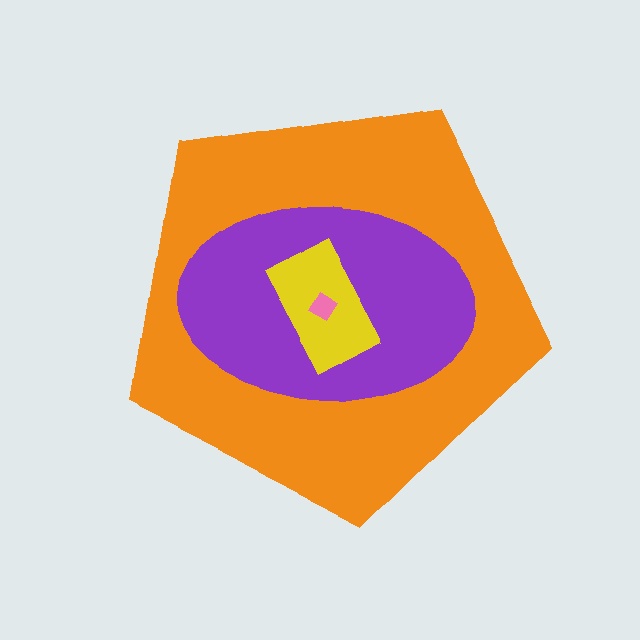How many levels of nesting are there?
4.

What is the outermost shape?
The orange pentagon.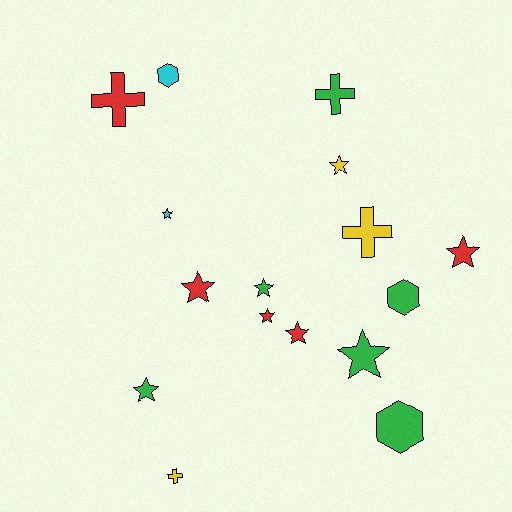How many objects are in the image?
There are 16 objects.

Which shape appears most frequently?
Star, with 9 objects.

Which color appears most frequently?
Green, with 6 objects.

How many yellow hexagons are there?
There are no yellow hexagons.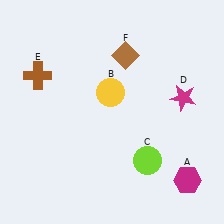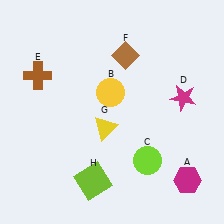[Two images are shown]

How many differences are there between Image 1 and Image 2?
There are 2 differences between the two images.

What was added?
A yellow triangle (G), a lime square (H) were added in Image 2.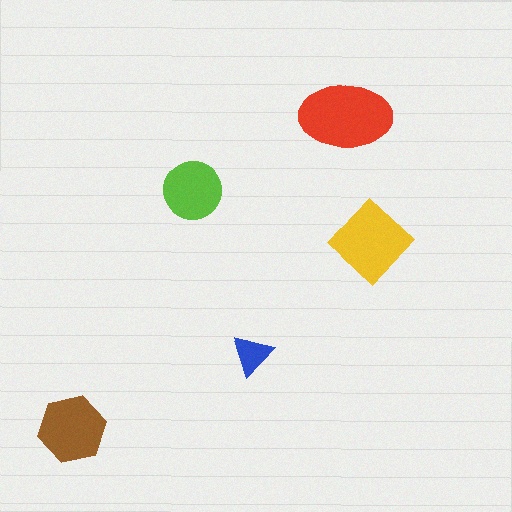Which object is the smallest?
The blue triangle.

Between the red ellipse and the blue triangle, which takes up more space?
The red ellipse.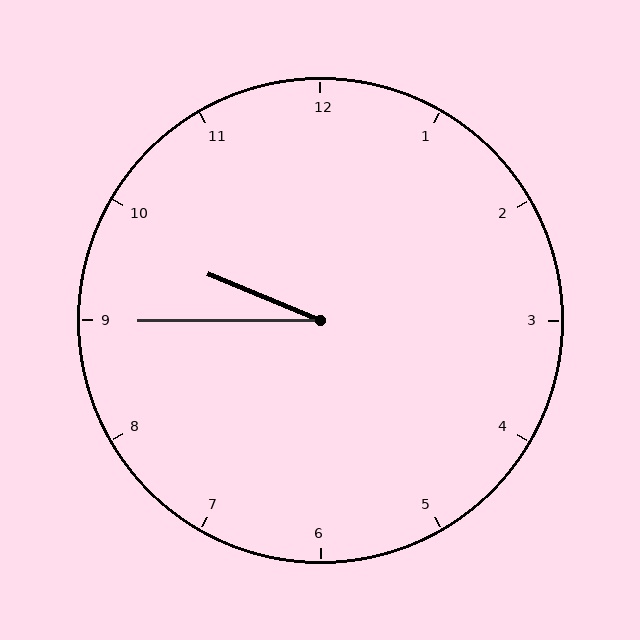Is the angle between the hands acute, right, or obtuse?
It is acute.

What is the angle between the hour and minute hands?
Approximately 22 degrees.